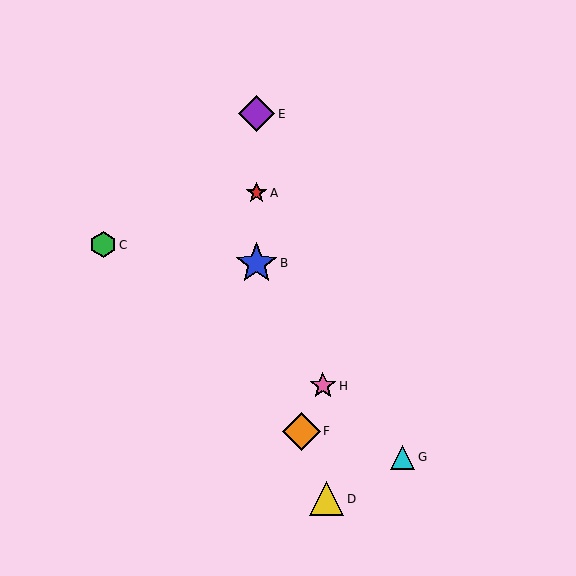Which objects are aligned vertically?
Objects A, B, E are aligned vertically.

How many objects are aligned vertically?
3 objects (A, B, E) are aligned vertically.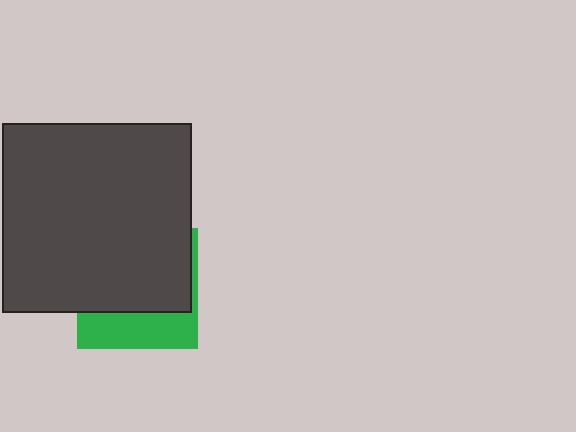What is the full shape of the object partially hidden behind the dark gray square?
The partially hidden object is a green square.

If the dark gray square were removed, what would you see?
You would see the complete green square.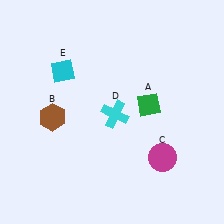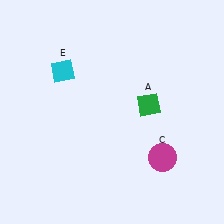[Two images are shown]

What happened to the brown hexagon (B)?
The brown hexagon (B) was removed in Image 2. It was in the bottom-left area of Image 1.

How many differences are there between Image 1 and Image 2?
There are 2 differences between the two images.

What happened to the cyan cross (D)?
The cyan cross (D) was removed in Image 2. It was in the bottom-right area of Image 1.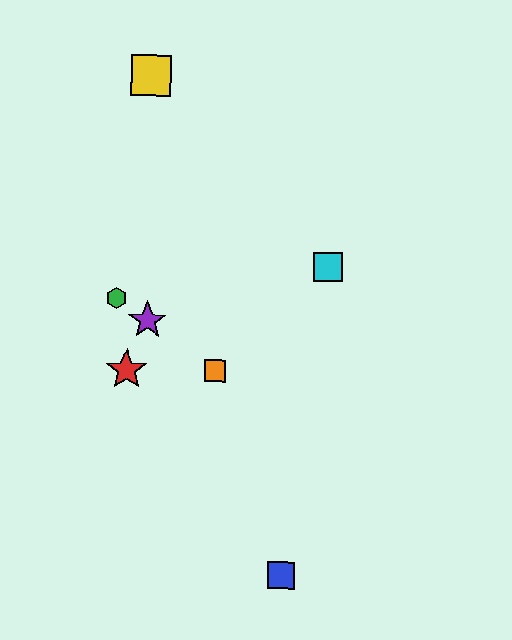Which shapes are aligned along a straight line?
The green hexagon, the purple star, the orange square are aligned along a straight line.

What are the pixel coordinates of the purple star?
The purple star is at (147, 321).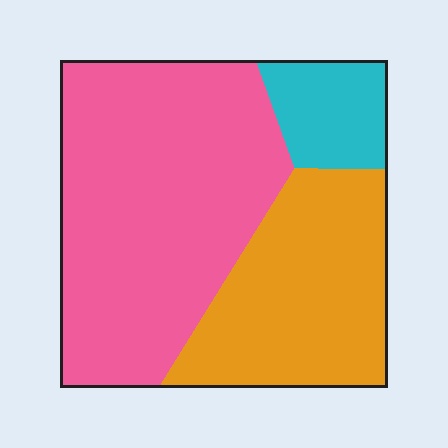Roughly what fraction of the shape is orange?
Orange covers about 35% of the shape.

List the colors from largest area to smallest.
From largest to smallest: pink, orange, cyan.